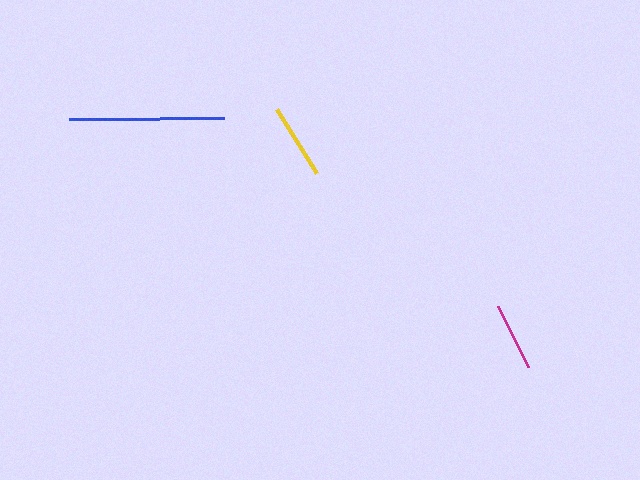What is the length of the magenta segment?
The magenta segment is approximately 68 pixels long.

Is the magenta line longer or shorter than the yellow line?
The yellow line is longer than the magenta line.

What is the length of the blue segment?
The blue segment is approximately 155 pixels long.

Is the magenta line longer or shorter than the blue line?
The blue line is longer than the magenta line.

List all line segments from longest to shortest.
From longest to shortest: blue, yellow, magenta.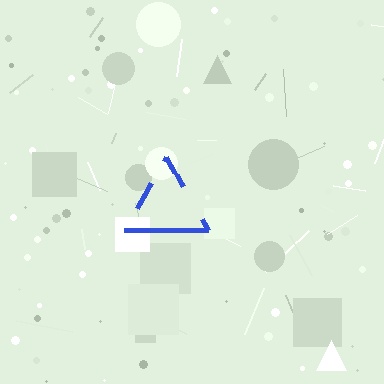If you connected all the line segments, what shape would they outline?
They would outline a triangle.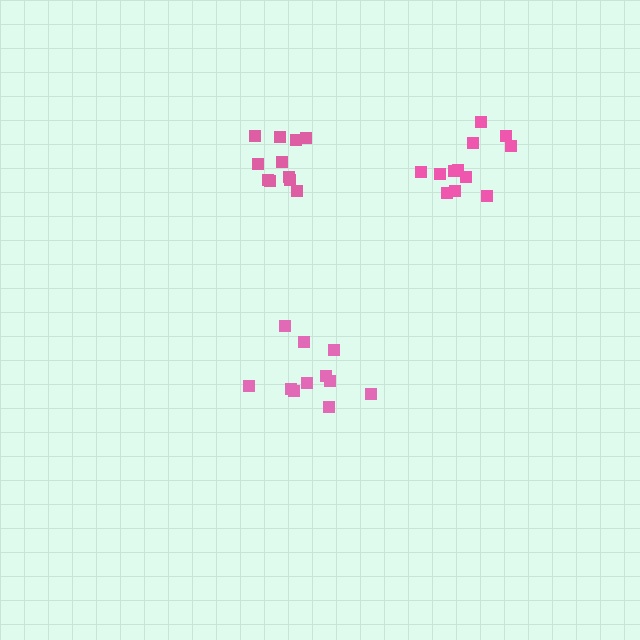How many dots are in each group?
Group 1: 11 dots, Group 2: 11 dots, Group 3: 12 dots (34 total).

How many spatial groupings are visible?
There are 3 spatial groupings.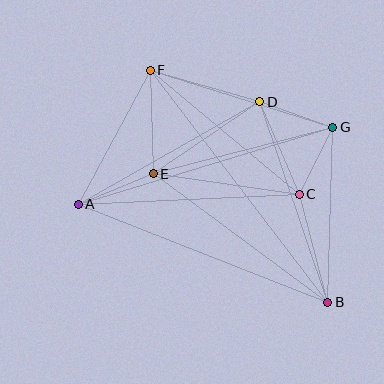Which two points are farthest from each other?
Points B and F are farthest from each other.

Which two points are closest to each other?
Points C and G are closest to each other.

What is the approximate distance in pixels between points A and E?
The distance between A and E is approximately 81 pixels.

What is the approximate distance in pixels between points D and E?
The distance between D and E is approximately 128 pixels.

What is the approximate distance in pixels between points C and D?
The distance between C and D is approximately 101 pixels.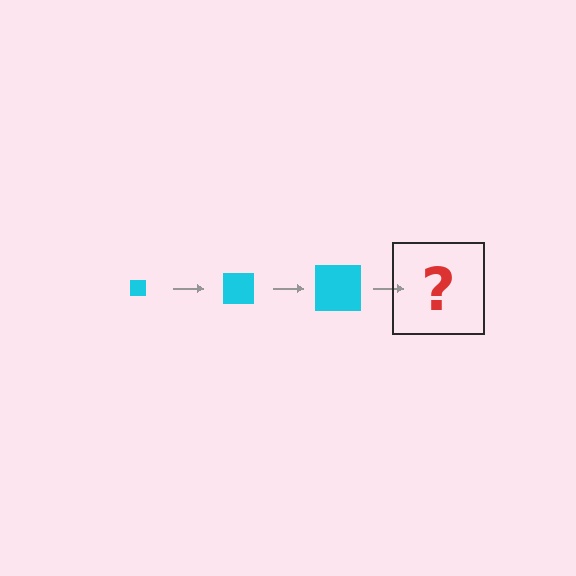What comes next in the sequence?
The next element should be a cyan square, larger than the previous one.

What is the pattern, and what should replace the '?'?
The pattern is that the square gets progressively larger each step. The '?' should be a cyan square, larger than the previous one.